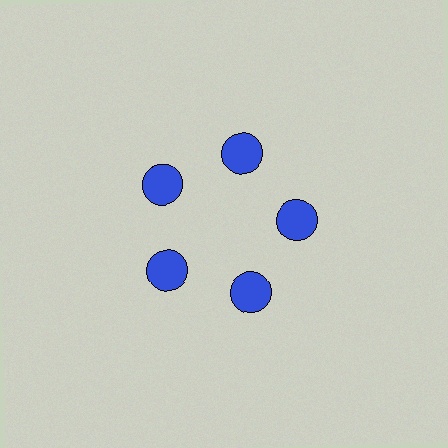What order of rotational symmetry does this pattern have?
This pattern has 5-fold rotational symmetry.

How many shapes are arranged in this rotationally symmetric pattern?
There are 5 shapes, arranged in 5 groups of 1.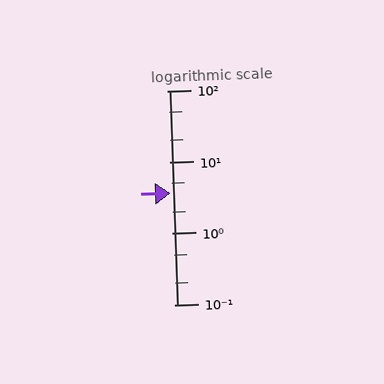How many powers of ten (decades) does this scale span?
The scale spans 3 decades, from 0.1 to 100.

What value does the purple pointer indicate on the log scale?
The pointer indicates approximately 3.7.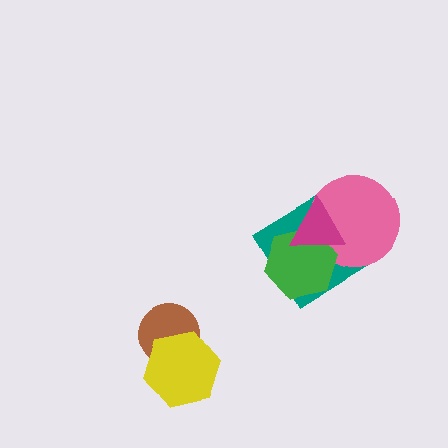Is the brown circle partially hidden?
Yes, it is partially covered by another shape.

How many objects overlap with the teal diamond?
3 objects overlap with the teal diamond.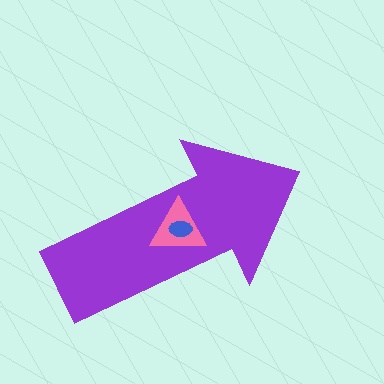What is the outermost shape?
The purple arrow.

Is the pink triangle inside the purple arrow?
Yes.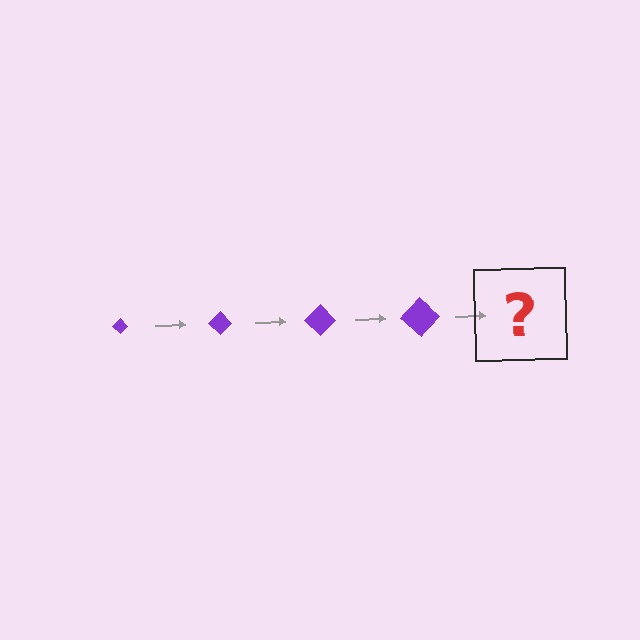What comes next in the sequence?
The next element should be a purple diamond, larger than the previous one.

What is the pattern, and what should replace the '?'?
The pattern is that the diamond gets progressively larger each step. The '?' should be a purple diamond, larger than the previous one.